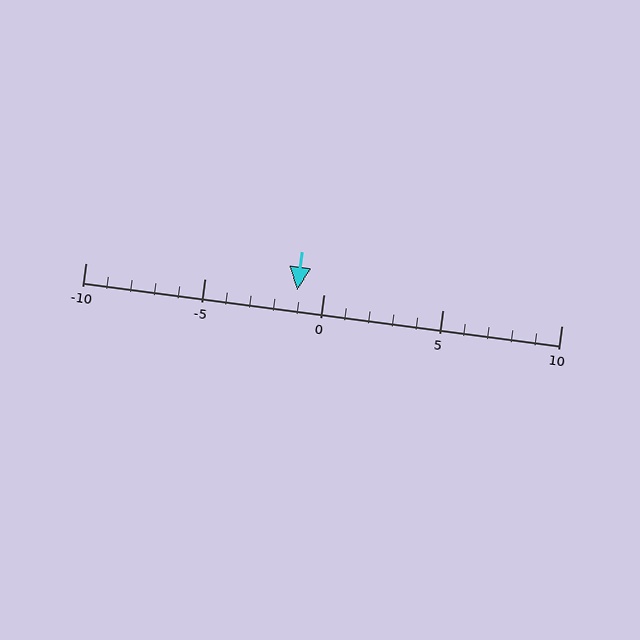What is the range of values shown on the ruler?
The ruler shows values from -10 to 10.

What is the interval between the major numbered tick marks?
The major tick marks are spaced 5 units apart.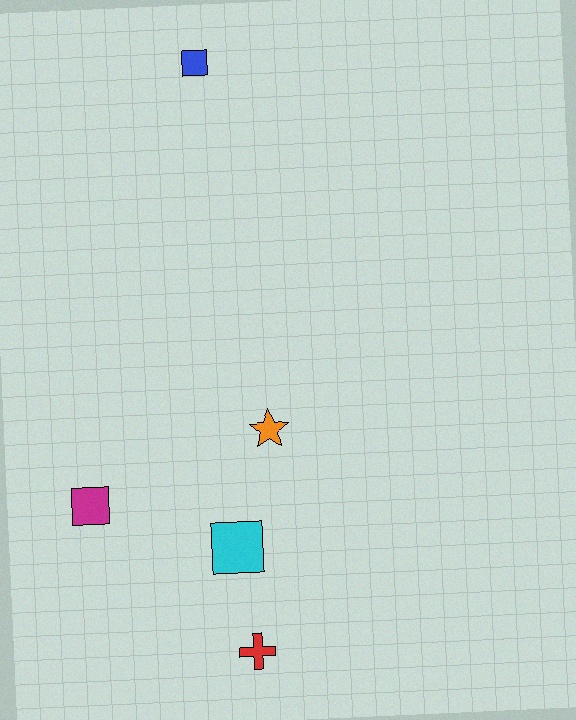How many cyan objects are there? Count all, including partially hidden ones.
There is 1 cyan object.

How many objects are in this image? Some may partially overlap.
There are 5 objects.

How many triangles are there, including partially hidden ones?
There are no triangles.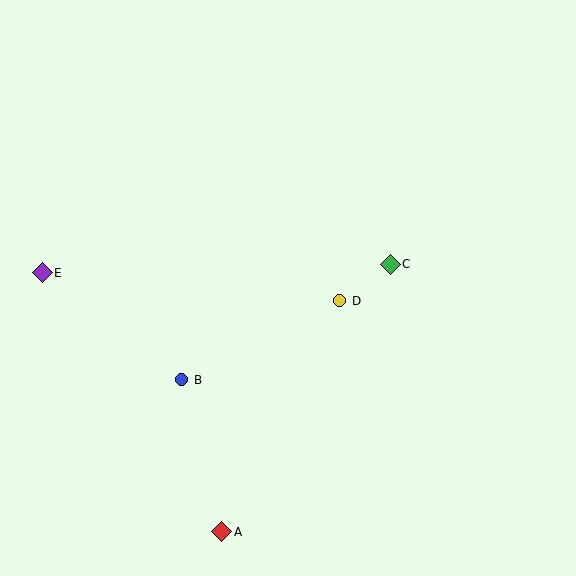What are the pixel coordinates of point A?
Point A is at (222, 532).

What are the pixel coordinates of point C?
Point C is at (390, 264).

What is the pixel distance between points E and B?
The distance between E and B is 176 pixels.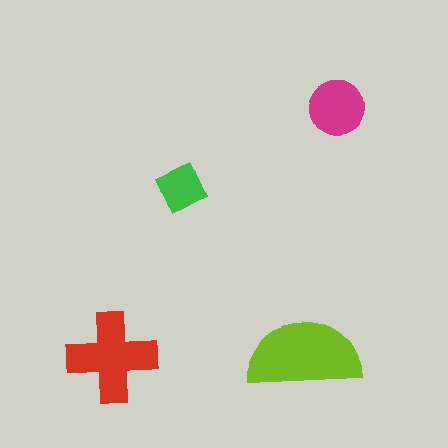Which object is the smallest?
The green diamond.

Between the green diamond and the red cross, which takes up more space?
The red cross.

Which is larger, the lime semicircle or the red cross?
The lime semicircle.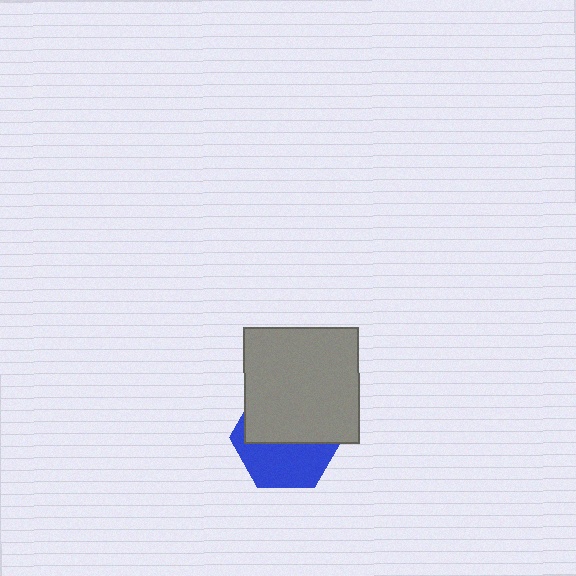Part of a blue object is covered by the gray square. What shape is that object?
It is a hexagon.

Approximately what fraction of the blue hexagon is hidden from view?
Roughly 54% of the blue hexagon is hidden behind the gray square.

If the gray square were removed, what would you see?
You would see the complete blue hexagon.